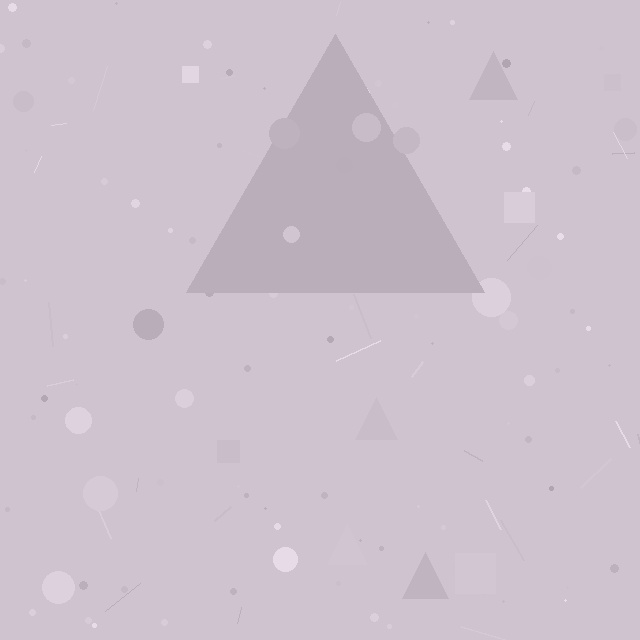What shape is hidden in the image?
A triangle is hidden in the image.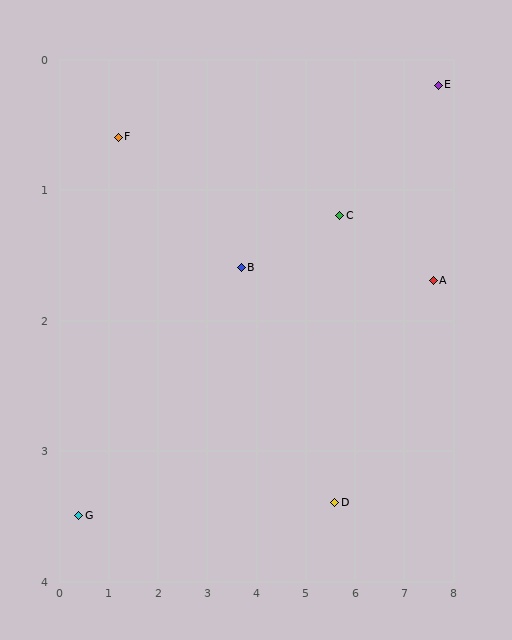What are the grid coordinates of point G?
Point G is at approximately (0.4, 3.5).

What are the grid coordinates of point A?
Point A is at approximately (7.6, 1.7).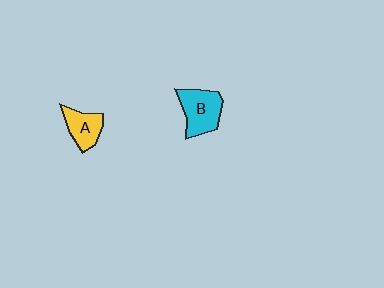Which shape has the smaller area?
Shape A (yellow).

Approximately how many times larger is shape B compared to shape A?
Approximately 1.4 times.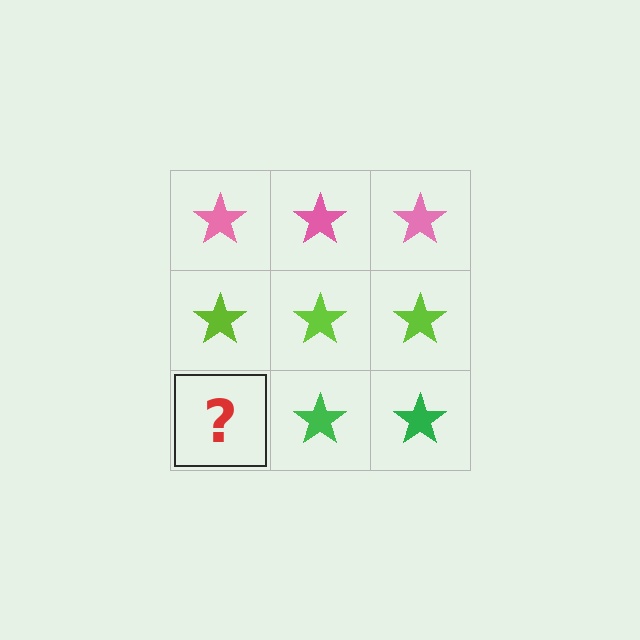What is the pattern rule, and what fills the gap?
The rule is that each row has a consistent color. The gap should be filled with a green star.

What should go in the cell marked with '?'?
The missing cell should contain a green star.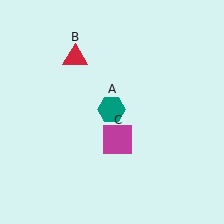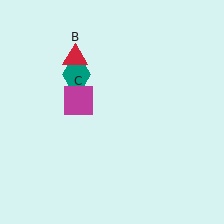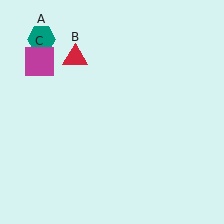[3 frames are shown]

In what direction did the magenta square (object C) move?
The magenta square (object C) moved up and to the left.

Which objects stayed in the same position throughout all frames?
Red triangle (object B) remained stationary.